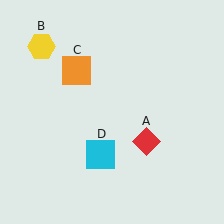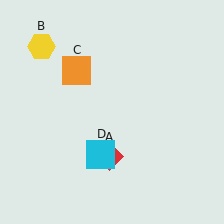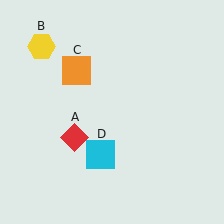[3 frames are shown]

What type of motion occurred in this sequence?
The red diamond (object A) rotated clockwise around the center of the scene.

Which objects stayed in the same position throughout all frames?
Yellow hexagon (object B) and orange square (object C) and cyan square (object D) remained stationary.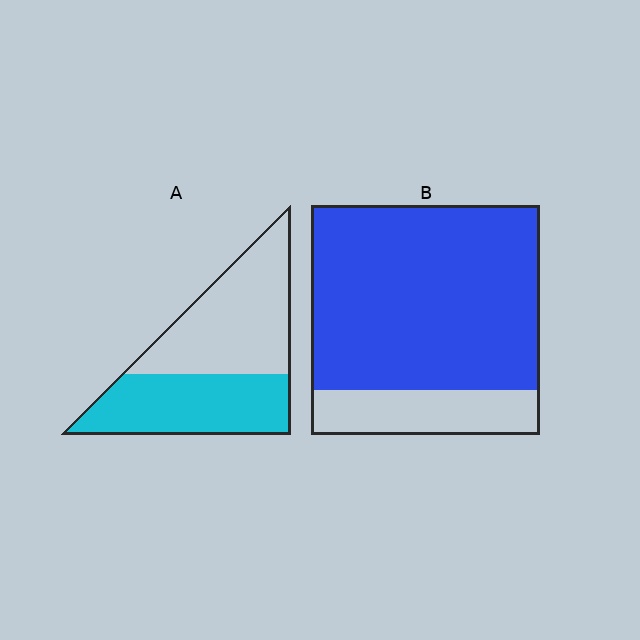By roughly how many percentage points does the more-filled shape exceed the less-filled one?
By roughly 35 percentage points (B over A).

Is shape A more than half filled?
No.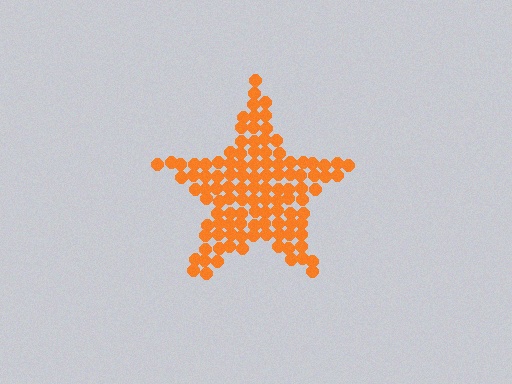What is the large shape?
The large shape is a star.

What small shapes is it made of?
It is made of small circles.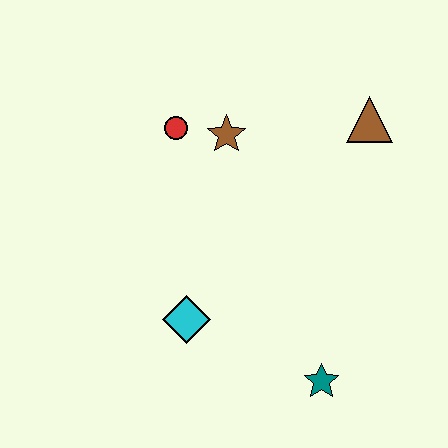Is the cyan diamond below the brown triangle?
Yes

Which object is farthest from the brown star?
The teal star is farthest from the brown star.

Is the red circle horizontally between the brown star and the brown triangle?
No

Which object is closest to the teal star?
The cyan diamond is closest to the teal star.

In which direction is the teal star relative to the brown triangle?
The teal star is below the brown triangle.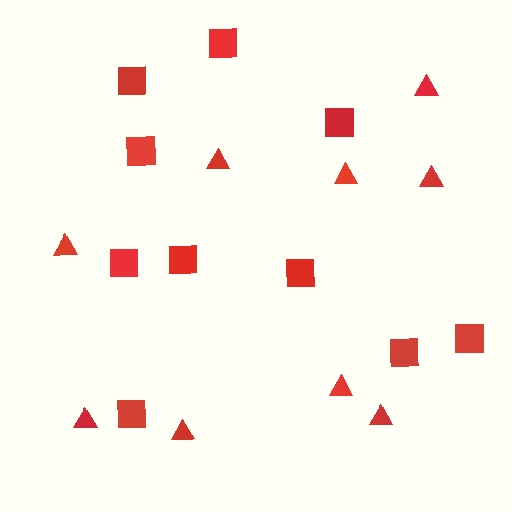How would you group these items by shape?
There are 2 groups: one group of triangles (9) and one group of squares (10).